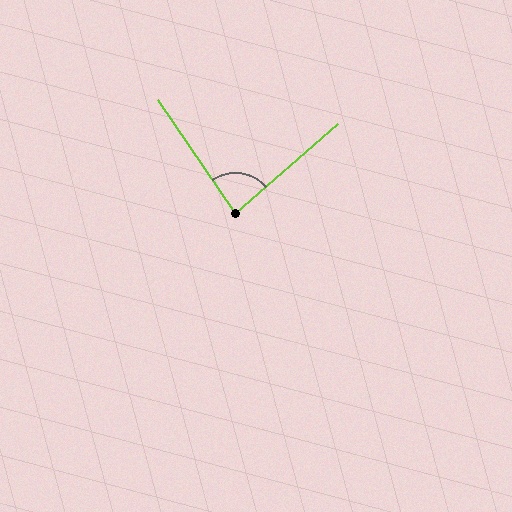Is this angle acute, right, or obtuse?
It is acute.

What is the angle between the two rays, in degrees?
Approximately 83 degrees.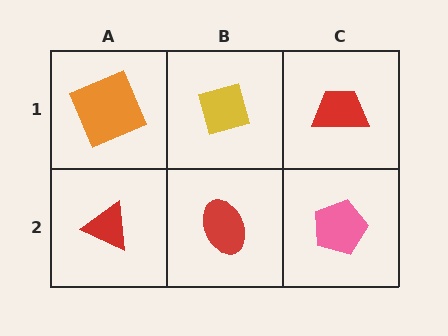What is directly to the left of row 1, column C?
A yellow diamond.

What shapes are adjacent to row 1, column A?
A red triangle (row 2, column A), a yellow diamond (row 1, column B).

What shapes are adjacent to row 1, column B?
A red ellipse (row 2, column B), an orange square (row 1, column A), a red trapezoid (row 1, column C).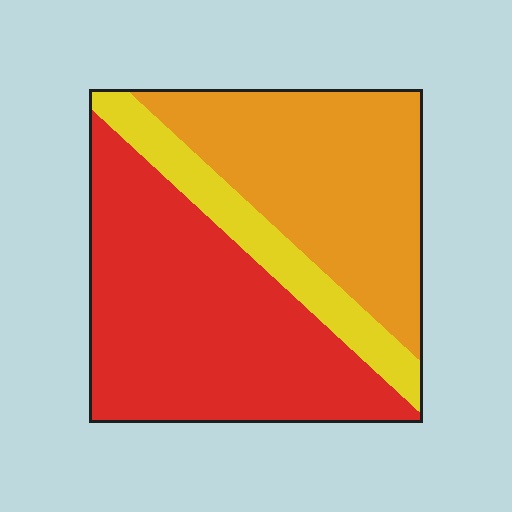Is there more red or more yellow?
Red.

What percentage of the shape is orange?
Orange takes up between a third and a half of the shape.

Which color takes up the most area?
Red, at roughly 50%.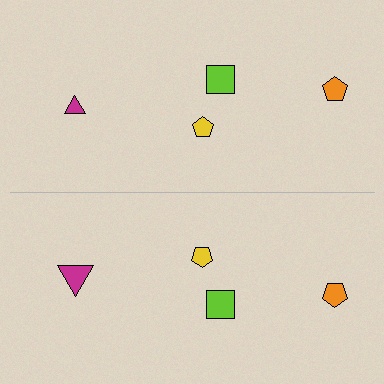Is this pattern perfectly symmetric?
No, the pattern is not perfectly symmetric. The magenta triangle on the bottom side has a different size than its mirror counterpart.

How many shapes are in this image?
There are 8 shapes in this image.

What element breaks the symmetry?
The magenta triangle on the bottom side has a different size than its mirror counterpart.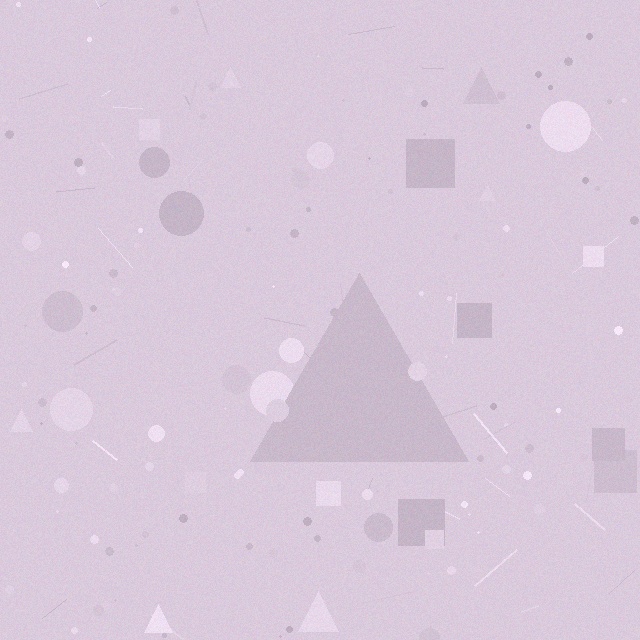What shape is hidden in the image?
A triangle is hidden in the image.